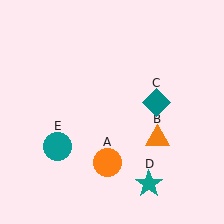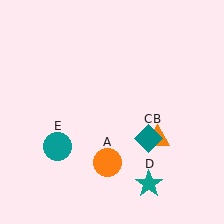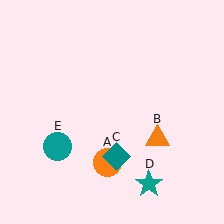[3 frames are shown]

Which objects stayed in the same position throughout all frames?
Orange circle (object A) and orange triangle (object B) and teal star (object D) and teal circle (object E) remained stationary.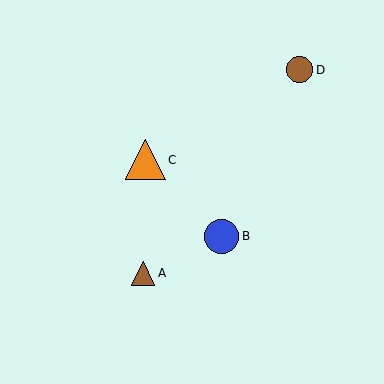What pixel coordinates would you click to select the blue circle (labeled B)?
Click at (222, 236) to select the blue circle B.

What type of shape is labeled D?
Shape D is a brown circle.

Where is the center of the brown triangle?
The center of the brown triangle is at (143, 273).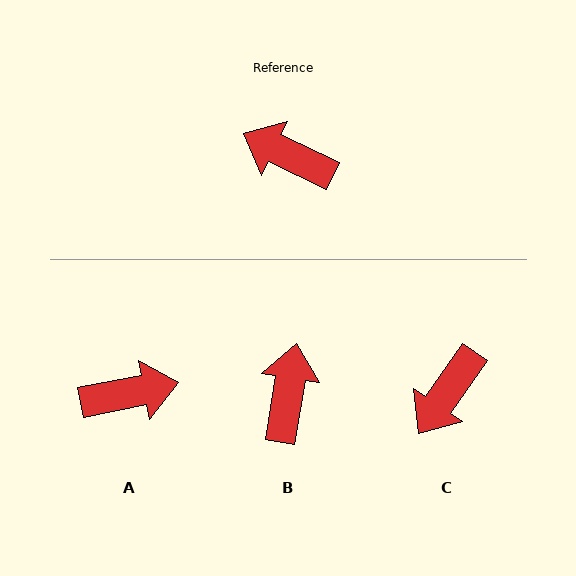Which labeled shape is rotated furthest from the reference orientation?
A, about 143 degrees away.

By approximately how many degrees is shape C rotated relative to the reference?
Approximately 81 degrees counter-clockwise.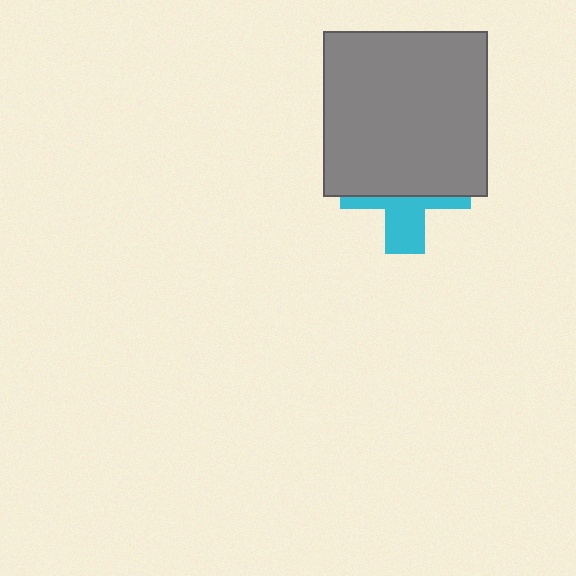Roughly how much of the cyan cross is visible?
A small part of it is visible (roughly 38%).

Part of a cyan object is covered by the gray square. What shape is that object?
It is a cross.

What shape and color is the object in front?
The object in front is a gray square.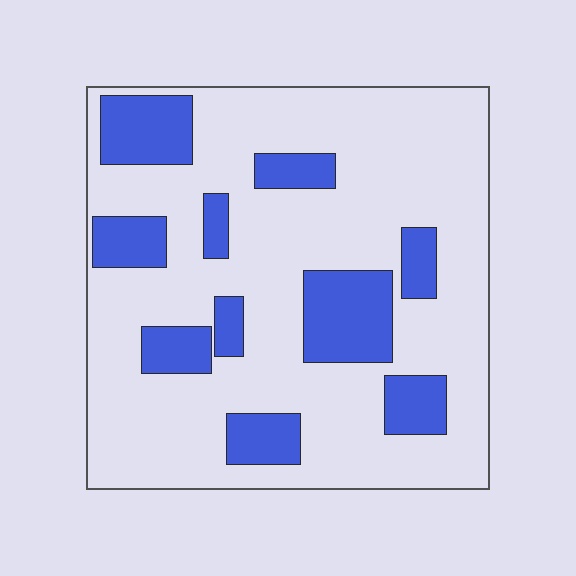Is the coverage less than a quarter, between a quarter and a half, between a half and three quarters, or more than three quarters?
Less than a quarter.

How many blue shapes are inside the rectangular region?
10.